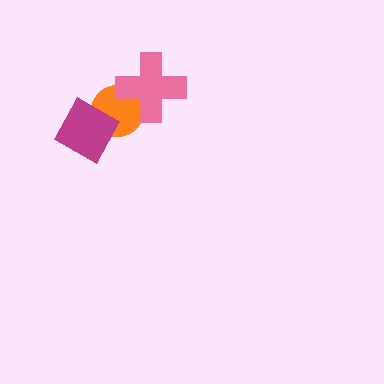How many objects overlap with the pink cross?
1 object overlaps with the pink cross.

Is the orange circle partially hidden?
Yes, it is partially covered by another shape.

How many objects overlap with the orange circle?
2 objects overlap with the orange circle.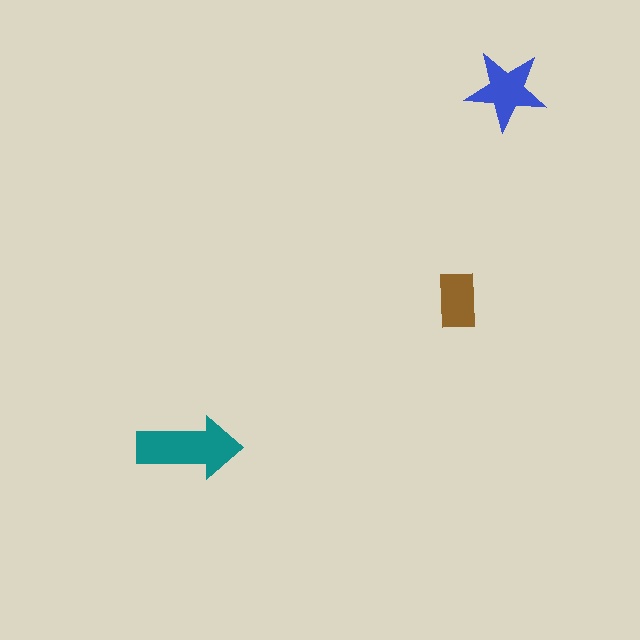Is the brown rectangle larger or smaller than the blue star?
Smaller.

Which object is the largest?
The teal arrow.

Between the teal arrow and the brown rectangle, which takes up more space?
The teal arrow.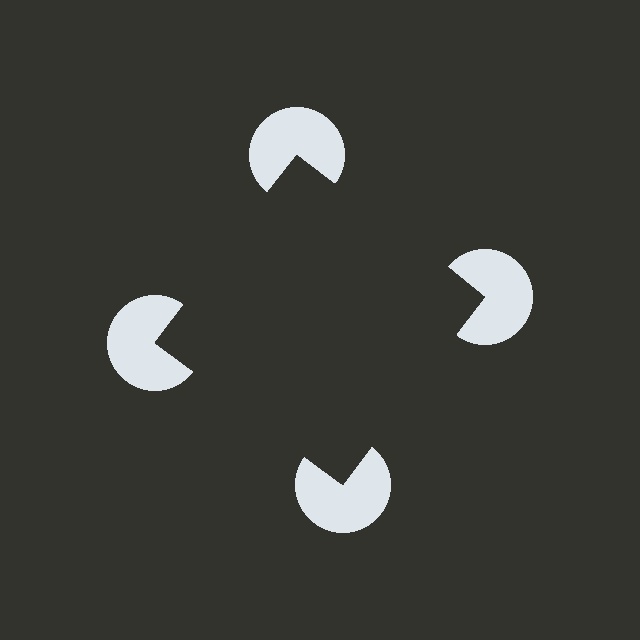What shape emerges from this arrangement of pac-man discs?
An illusory square — its edges are inferred from the aligned wedge cuts in the pac-man discs, not physically drawn.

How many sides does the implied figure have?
4 sides.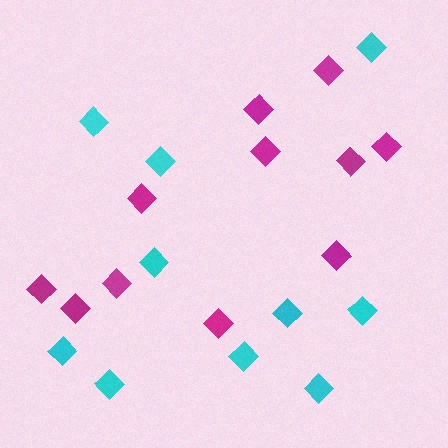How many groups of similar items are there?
There are 2 groups: one group of cyan diamonds (10) and one group of magenta diamonds (11).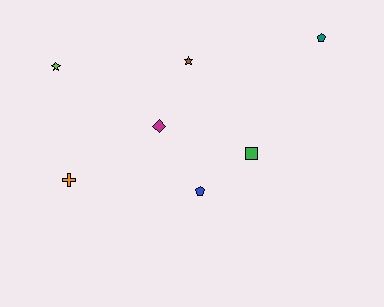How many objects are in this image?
There are 7 objects.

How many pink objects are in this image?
There are no pink objects.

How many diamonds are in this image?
There is 1 diamond.